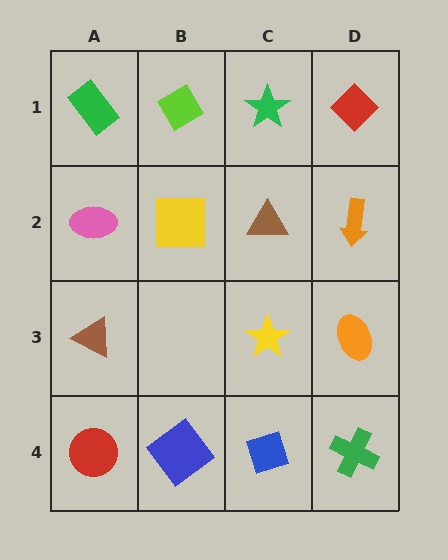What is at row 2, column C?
A brown triangle.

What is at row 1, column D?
A red diamond.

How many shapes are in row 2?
4 shapes.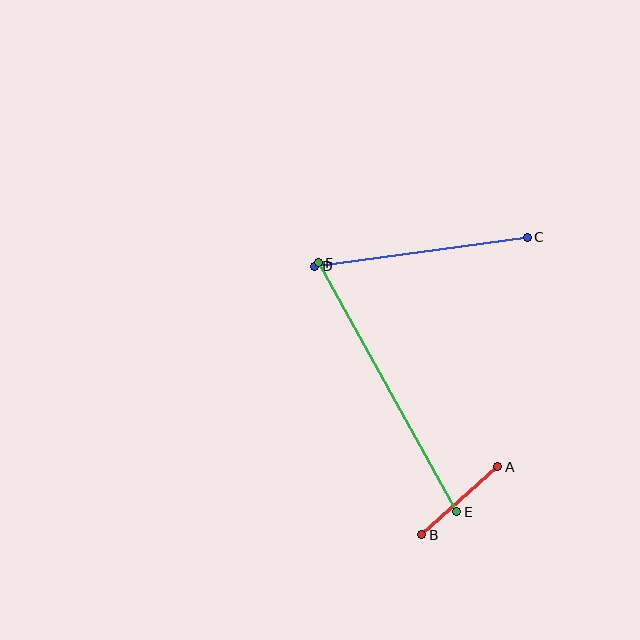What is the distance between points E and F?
The distance is approximately 285 pixels.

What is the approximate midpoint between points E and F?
The midpoint is at approximately (387, 387) pixels.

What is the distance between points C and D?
The distance is approximately 215 pixels.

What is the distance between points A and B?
The distance is approximately 102 pixels.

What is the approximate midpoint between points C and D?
The midpoint is at approximately (421, 252) pixels.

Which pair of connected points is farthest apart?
Points E and F are farthest apart.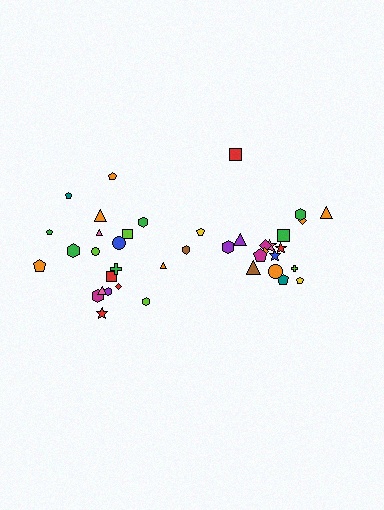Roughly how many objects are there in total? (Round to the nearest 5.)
Roughly 40 objects in total.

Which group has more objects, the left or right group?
The left group.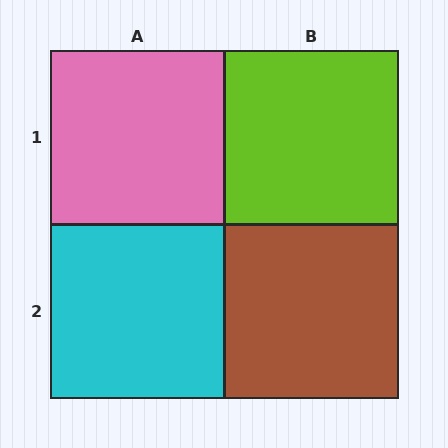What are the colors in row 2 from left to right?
Cyan, brown.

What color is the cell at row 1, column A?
Pink.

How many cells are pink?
1 cell is pink.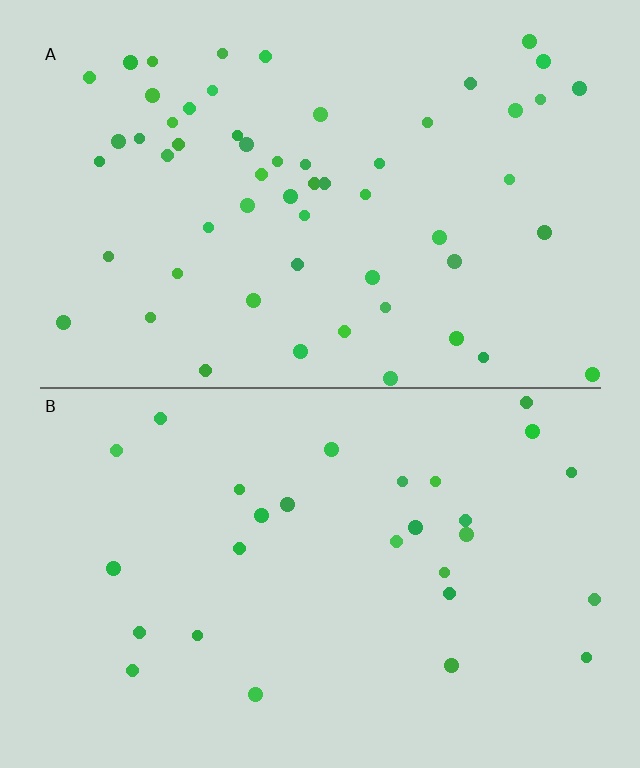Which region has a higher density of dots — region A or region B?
A (the top).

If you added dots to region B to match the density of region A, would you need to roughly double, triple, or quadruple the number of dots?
Approximately double.